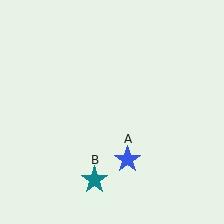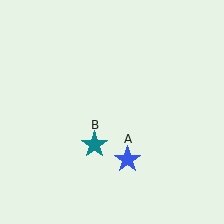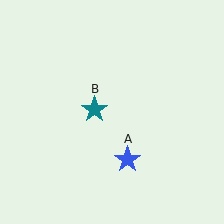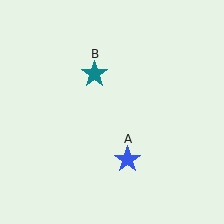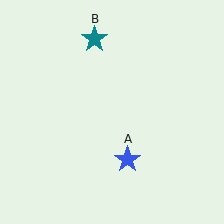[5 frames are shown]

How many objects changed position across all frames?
1 object changed position: teal star (object B).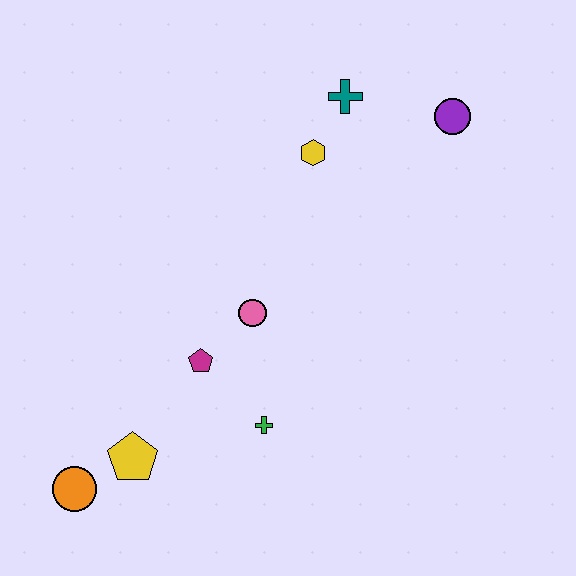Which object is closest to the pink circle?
The magenta pentagon is closest to the pink circle.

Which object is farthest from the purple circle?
The orange circle is farthest from the purple circle.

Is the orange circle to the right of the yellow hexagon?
No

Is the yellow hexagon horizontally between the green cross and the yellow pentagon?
No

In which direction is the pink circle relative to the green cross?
The pink circle is above the green cross.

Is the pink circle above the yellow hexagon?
No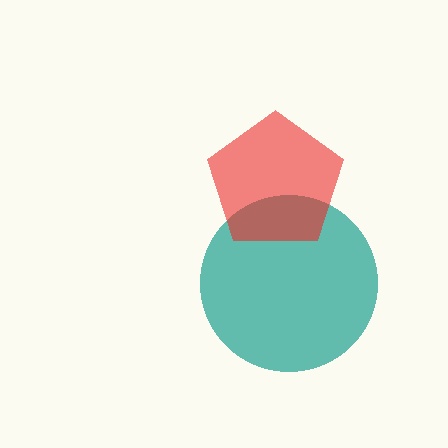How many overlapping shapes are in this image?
There are 2 overlapping shapes in the image.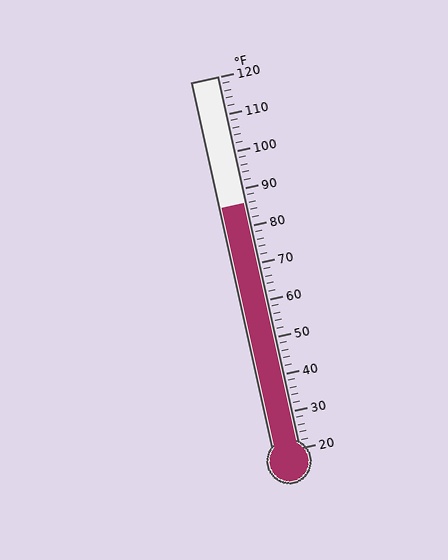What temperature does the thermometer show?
The thermometer shows approximately 86°F.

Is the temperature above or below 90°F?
The temperature is below 90°F.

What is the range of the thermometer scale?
The thermometer scale ranges from 20°F to 120°F.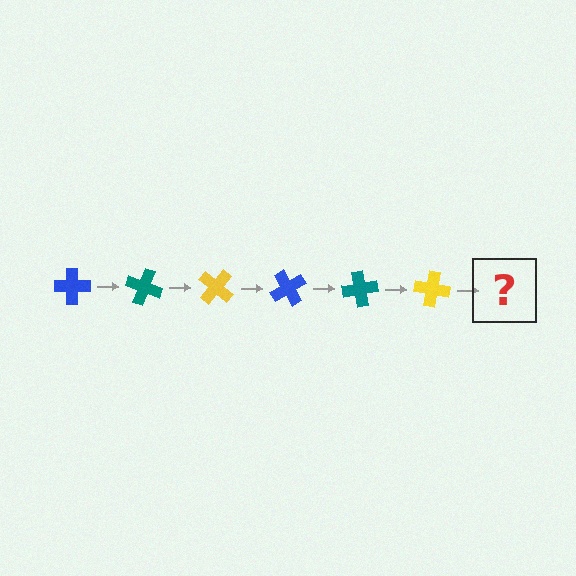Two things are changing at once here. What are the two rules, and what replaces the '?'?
The two rules are that it rotates 20 degrees each step and the color cycles through blue, teal, and yellow. The '?' should be a blue cross, rotated 120 degrees from the start.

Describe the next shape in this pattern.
It should be a blue cross, rotated 120 degrees from the start.